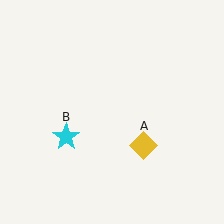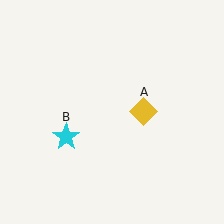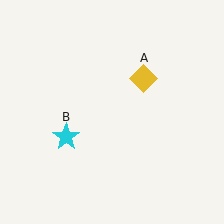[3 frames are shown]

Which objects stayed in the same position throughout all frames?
Cyan star (object B) remained stationary.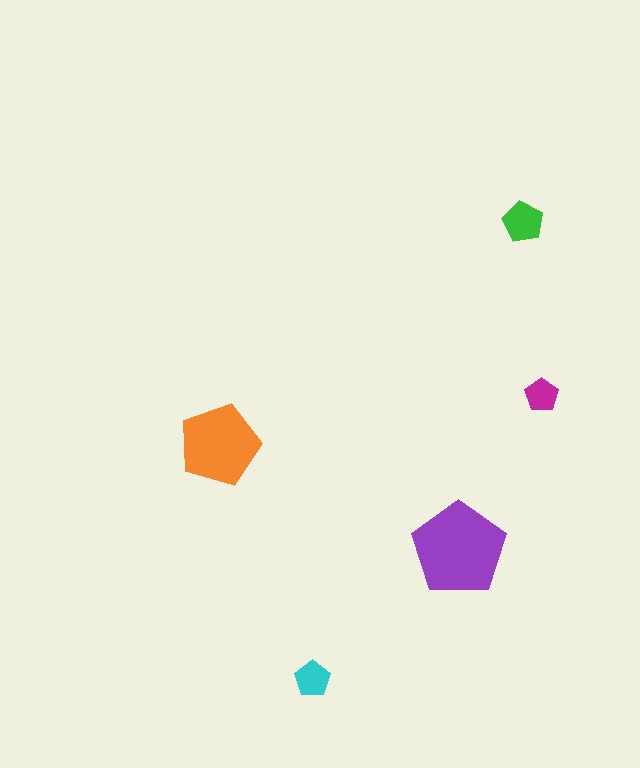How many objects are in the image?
There are 5 objects in the image.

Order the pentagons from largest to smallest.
the purple one, the orange one, the green one, the cyan one, the magenta one.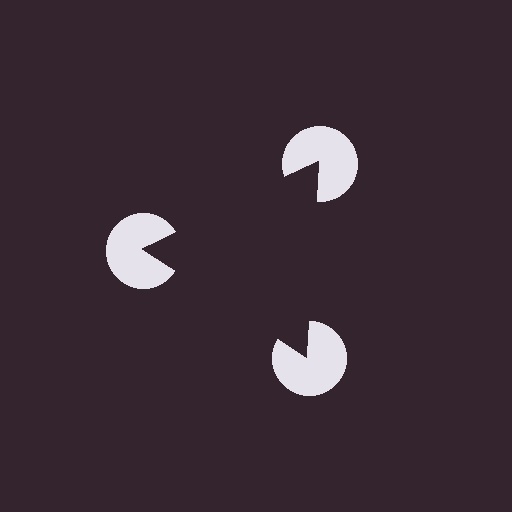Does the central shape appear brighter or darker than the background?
It typically appears slightly darker than the background, even though no actual brightness change is drawn.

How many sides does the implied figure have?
3 sides.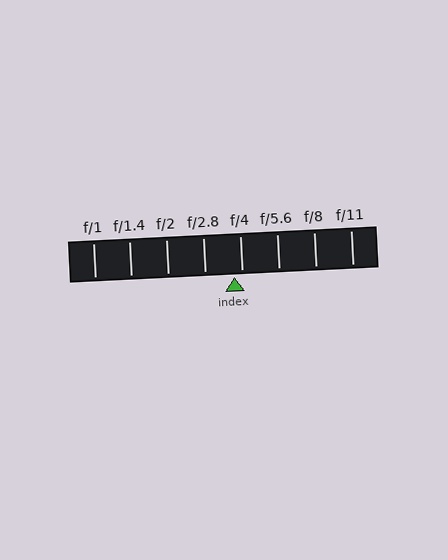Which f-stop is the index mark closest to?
The index mark is closest to f/4.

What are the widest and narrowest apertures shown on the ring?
The widest aperture shown is f/1 and the narrowest is f/11.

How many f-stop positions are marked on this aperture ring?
There are 8 f-stop positions marked.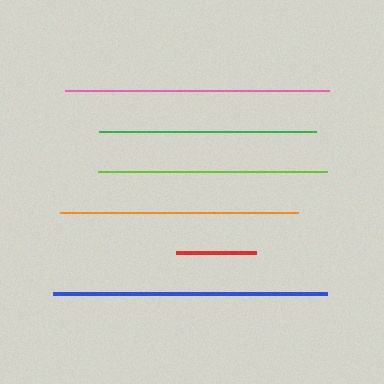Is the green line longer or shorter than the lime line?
The lime line is longer than the green line.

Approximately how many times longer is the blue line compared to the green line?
The blue line is approximately 1.3 times the length of the green line.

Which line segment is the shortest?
The red line is the shortest at approximately 79 pixels.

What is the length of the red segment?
The red segment is approximately 79 pixels long.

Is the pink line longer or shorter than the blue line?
The blue line is longer than the pink line.